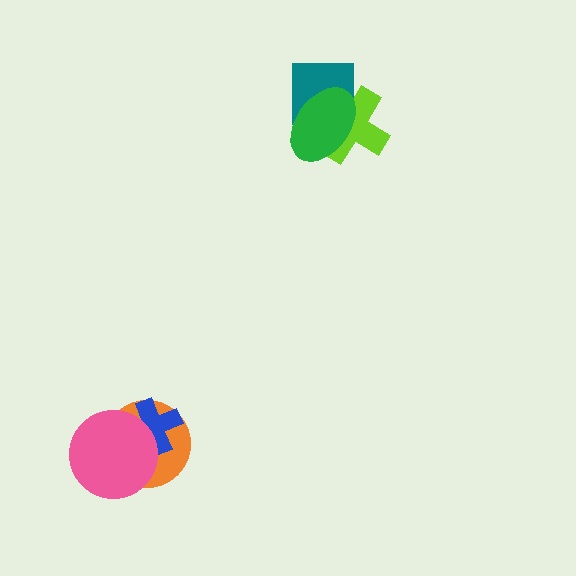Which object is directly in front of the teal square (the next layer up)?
The lime cross is directly in front of the teal square.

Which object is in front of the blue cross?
The pink circle is in front of the blue cross.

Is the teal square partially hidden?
Yes, it is partially covered by another shape.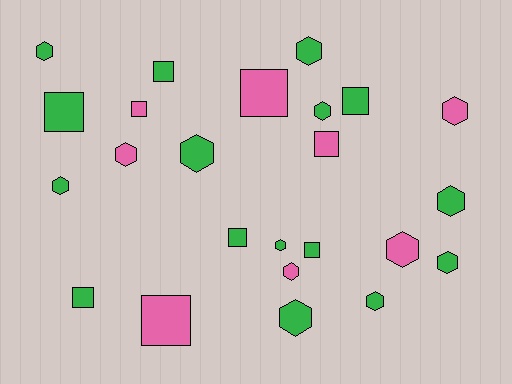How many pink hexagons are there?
There are 4 pink hexagons.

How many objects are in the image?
There are 24 objects.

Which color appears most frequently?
Green, with 16 objects.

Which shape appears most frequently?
Hexagon, with 14 objects.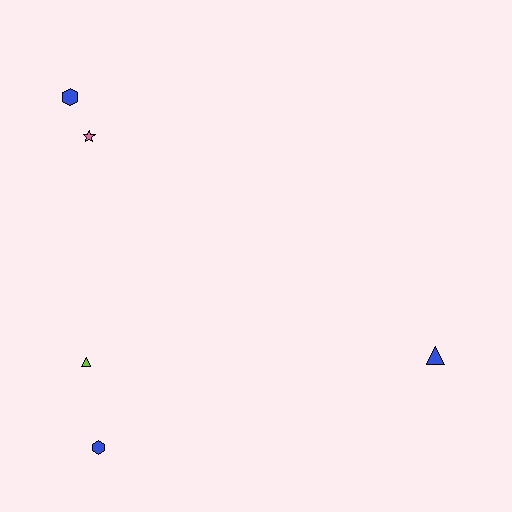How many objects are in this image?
There are 5 objects.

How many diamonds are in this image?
There are no diamonds.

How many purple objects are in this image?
There are no purple objects.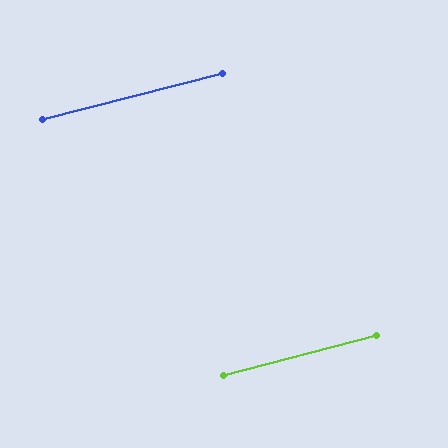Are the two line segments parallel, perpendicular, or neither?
Parallel — their directions differ by only 0.5°.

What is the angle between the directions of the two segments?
Approximately 1 degree.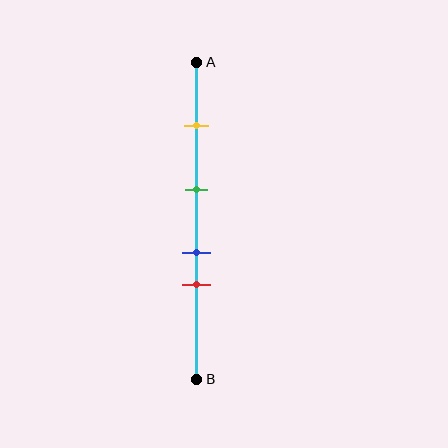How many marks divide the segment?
There are 4 marks dividing the segment.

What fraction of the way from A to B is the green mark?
The green mark is approximately 40% (0.4) of the way from A to B.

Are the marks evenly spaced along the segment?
No, the marks are not evenly spaced.